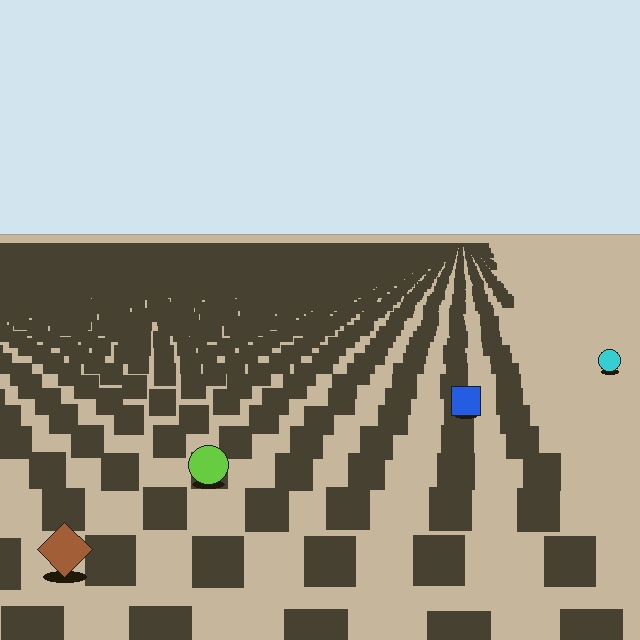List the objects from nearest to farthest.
From nearest to farthest: the brown diamond, the lime circle, the blue square, the cyan circle.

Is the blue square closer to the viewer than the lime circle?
No. The lime circle is closer — you can tell from the texture gradient: the ground texture is coarser near it.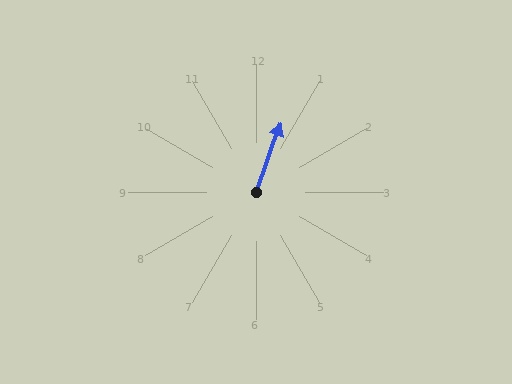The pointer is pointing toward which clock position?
Roughly 1 o'clock.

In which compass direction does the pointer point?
North.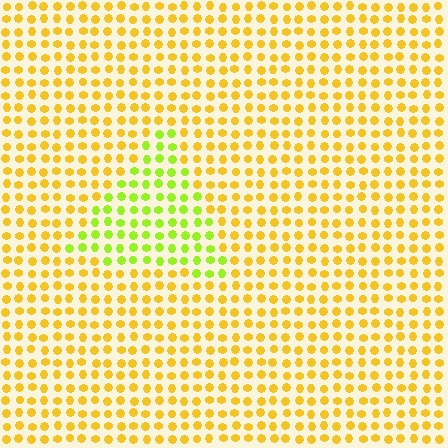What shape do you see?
I see a triangle.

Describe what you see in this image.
The image is filled with small yellow elements in a uniform arrangement. A triangle-shaped region is visible where the elements are tinted to a slightly different hue, forming a subtle color boundary.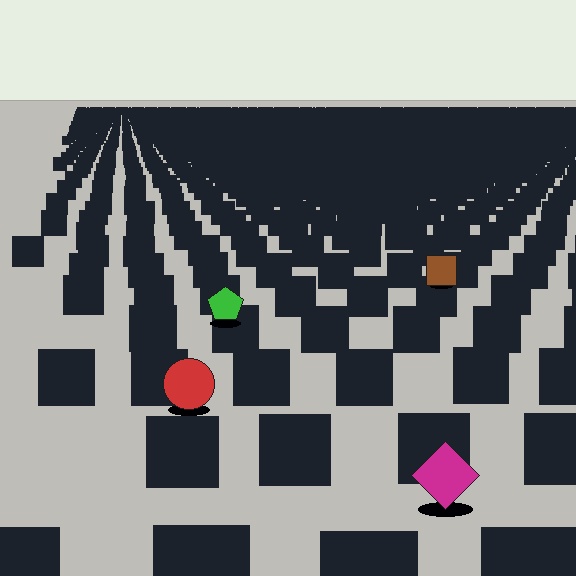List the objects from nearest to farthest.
From nearest to farthest: the magenta diamond, the red circle, the green pentagon, the brown square.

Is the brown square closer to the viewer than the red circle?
No. The red circle is closer — you can tell from the texture gradient: the ground texture is coarser near it.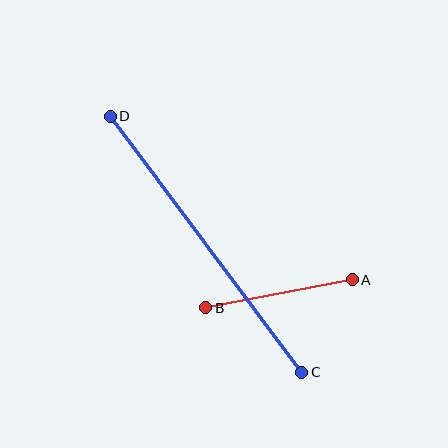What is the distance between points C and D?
The distance is approximately 320 pixels.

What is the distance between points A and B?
The distance is approximately 149 pixels.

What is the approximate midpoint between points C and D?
The midpoint is at approximately (206, 244) pixels.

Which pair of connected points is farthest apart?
Points C and D are farthest apart.